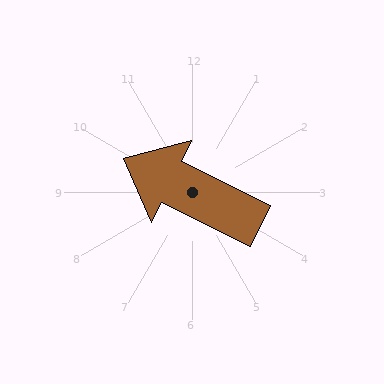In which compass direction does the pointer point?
Northwest.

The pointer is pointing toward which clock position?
Roughly 10 o'clock.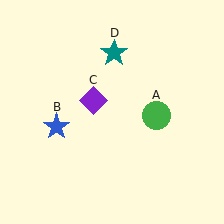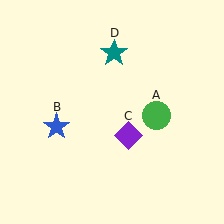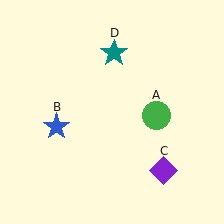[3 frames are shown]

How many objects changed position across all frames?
1 object changed position: purple diamond (object C).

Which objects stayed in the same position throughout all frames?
Green circle (object A) and blue star (object B) and teal star (object D) remained stationary.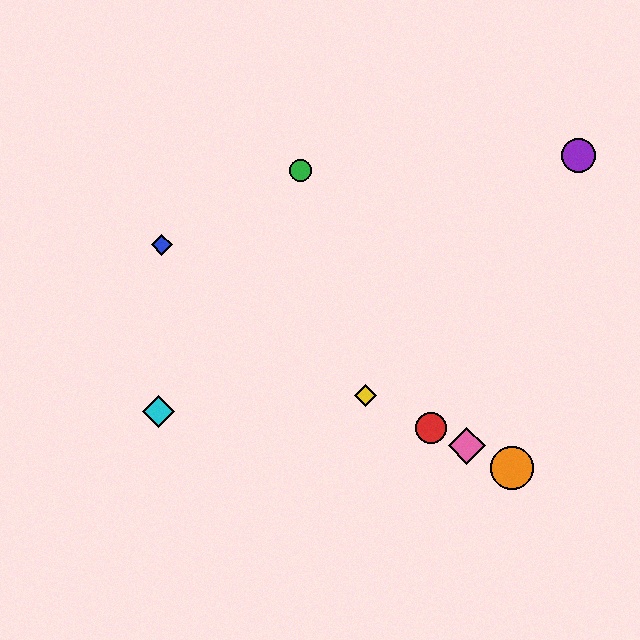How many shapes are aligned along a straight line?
4 shapes (the red circle, the yellow diamond, the orange circle, the pink diamond) are aligned along a straight line.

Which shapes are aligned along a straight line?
The red circle, the yellow diamond, the orange circle, the pink diamond are aligned along a straight line.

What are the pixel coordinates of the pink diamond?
The pink diamond is at (467, 446).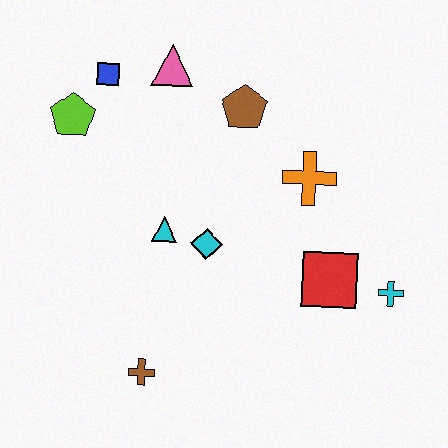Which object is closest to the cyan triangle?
The cyan diamond is closest to the cyan triangle.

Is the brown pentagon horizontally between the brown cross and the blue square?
No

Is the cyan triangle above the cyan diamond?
Yes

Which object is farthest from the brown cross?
The pink triangle is farthest from the brown cross.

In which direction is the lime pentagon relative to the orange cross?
The lime pentagon is to the left of the orange cross.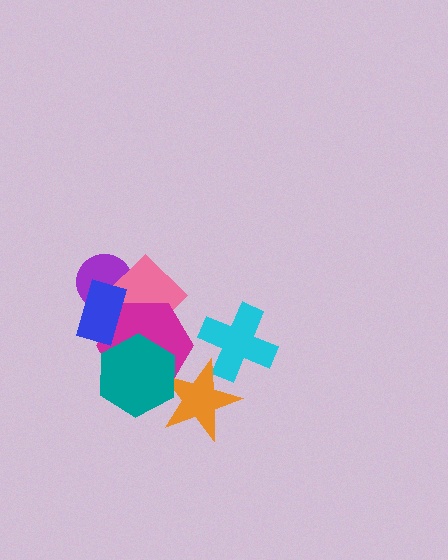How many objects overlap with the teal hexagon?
2 objects overlap with the teal hexagon.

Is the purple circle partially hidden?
Yes, it is partially covered by another shape.